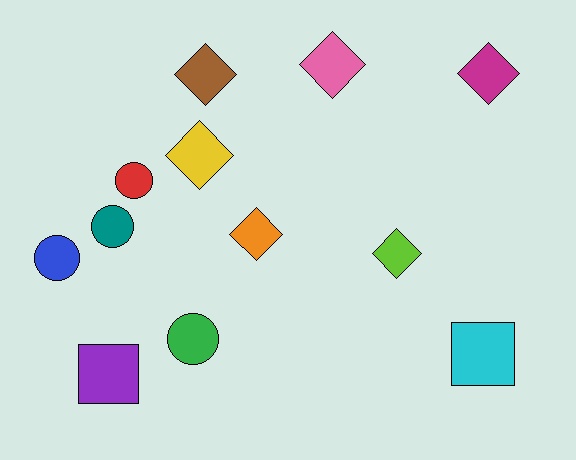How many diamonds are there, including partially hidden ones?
There are 6 diamonds.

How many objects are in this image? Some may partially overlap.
There are 12 objects.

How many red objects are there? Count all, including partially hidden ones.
There is 1 red object.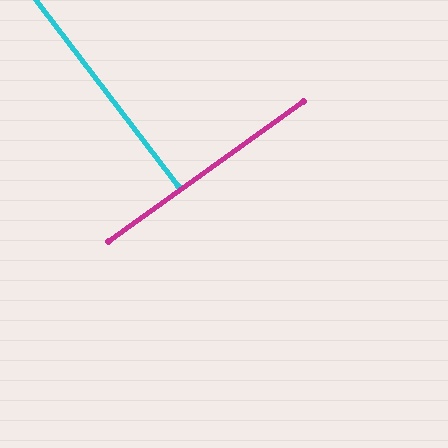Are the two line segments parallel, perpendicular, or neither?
Perpendicular — they meet at approximately 88°.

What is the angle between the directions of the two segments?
Approximately 88 degrees.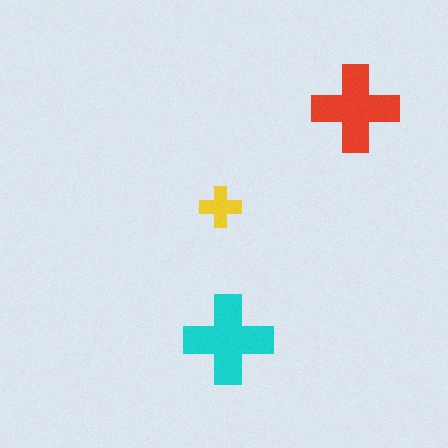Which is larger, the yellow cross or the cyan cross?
The cyan one.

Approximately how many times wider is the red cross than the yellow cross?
About 2 times wider.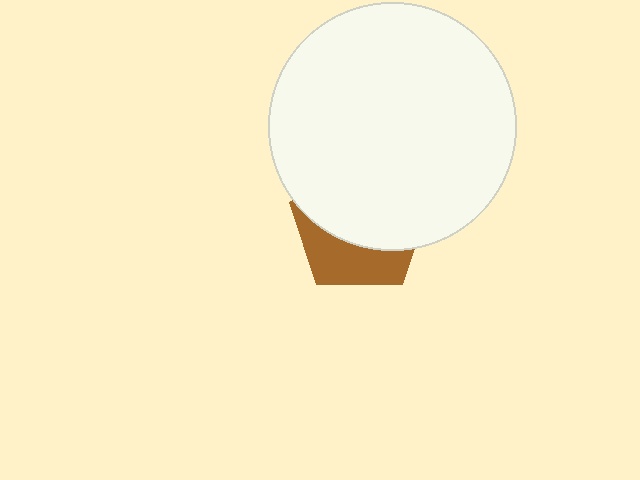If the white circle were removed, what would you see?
You would see the complete brown pentagon.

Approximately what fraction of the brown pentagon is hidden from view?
Roughly 64% of the brown pentagon is hidden behind the white circle.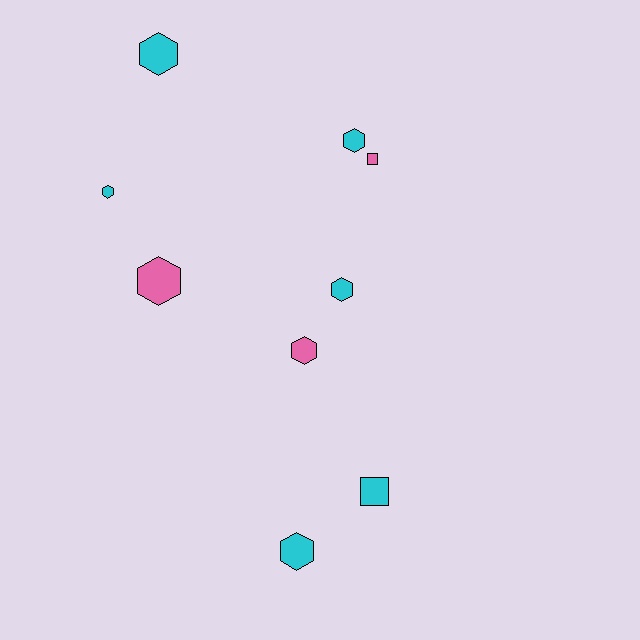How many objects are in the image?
There are 9 objects.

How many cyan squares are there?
There is 1 cyan square.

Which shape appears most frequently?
Hexagon, with 7 objects.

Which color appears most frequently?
Cyan, with 6 objects.